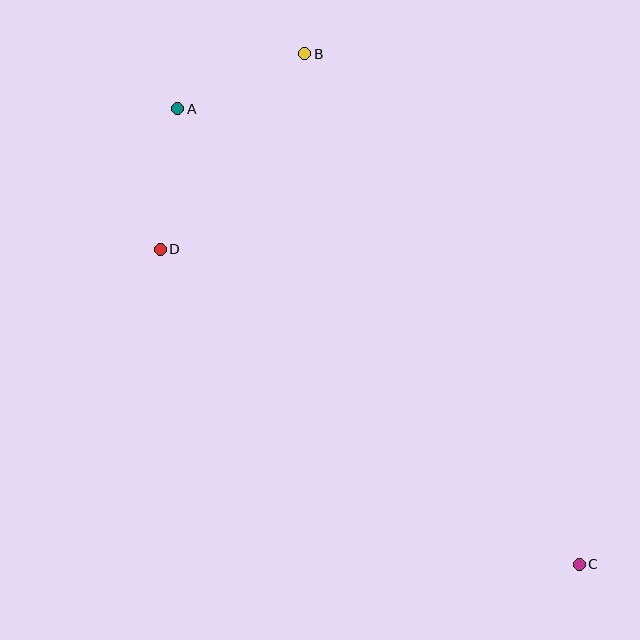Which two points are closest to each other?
Points A and B are closest to each other.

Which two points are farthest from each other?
Points A and C are farthest from each other.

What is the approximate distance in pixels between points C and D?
The distance between C and D is approximately 524 pixels.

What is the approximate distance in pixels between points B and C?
The distance between B and C is approximately 580 pixels.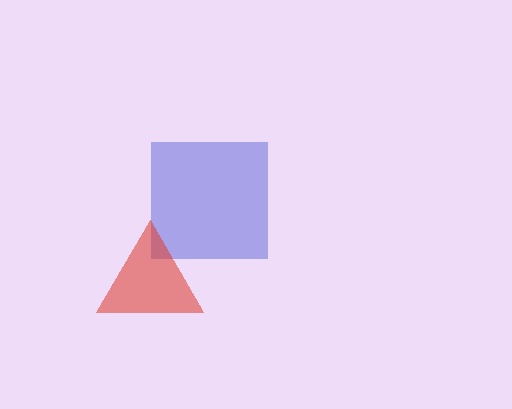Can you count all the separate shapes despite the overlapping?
Yes, there are 2 separate shapes.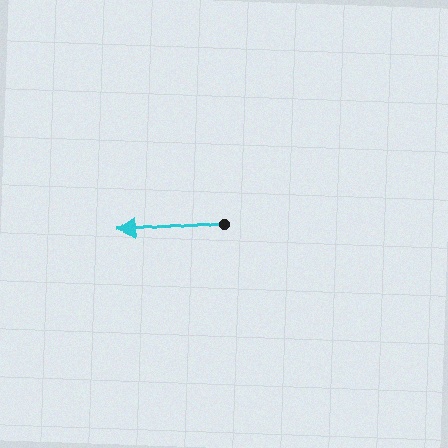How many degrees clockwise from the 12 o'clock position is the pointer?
Approximately 265 degrees.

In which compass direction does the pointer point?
West.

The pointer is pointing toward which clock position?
Roughly 9 o'clock.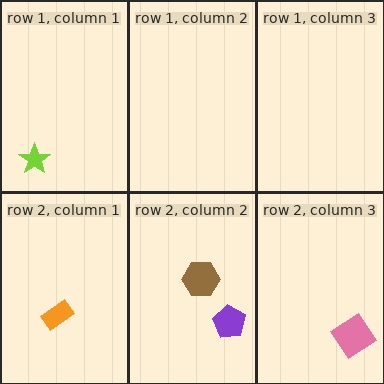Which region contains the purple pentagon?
The row 2, column 2 region.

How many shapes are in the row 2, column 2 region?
2.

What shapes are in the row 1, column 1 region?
The lime star.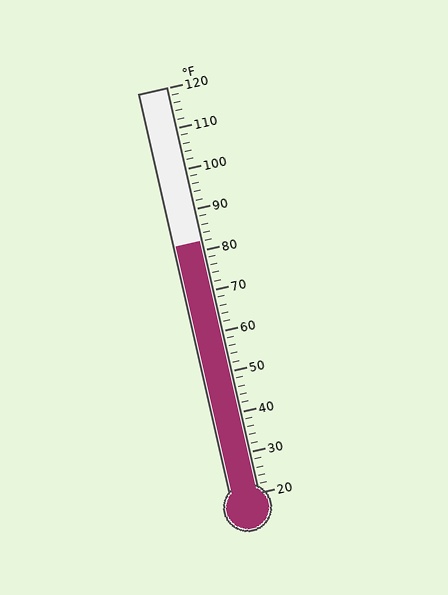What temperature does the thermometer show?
The thermometer shows approximately 82°F.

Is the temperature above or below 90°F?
The temperature is below 90°F.